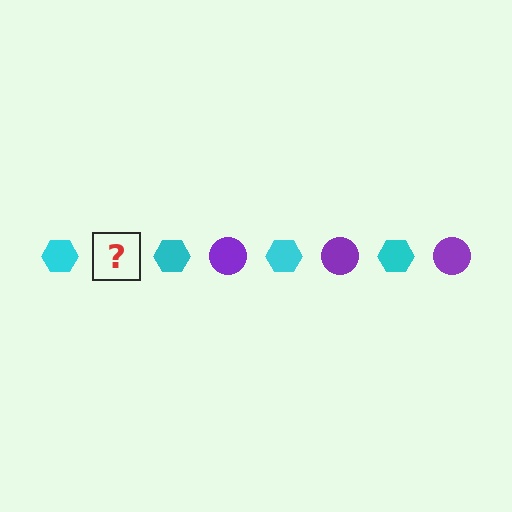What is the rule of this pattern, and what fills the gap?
The rule is that the pattern alternates between cyan hexagon and purple circle. The gap should be filled with a purple circle.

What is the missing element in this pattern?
The missing element is a purple circle.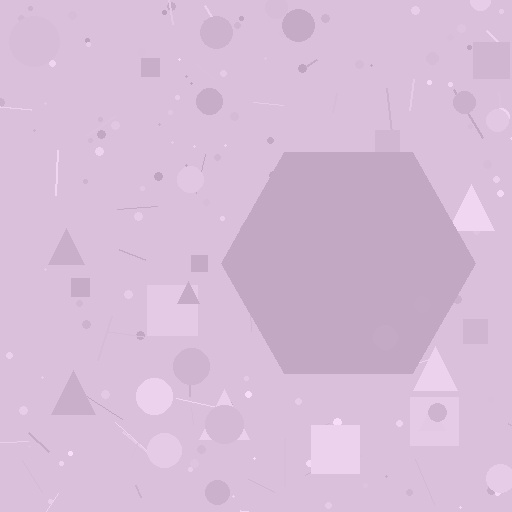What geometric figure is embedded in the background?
A hexagon is embedded in the background.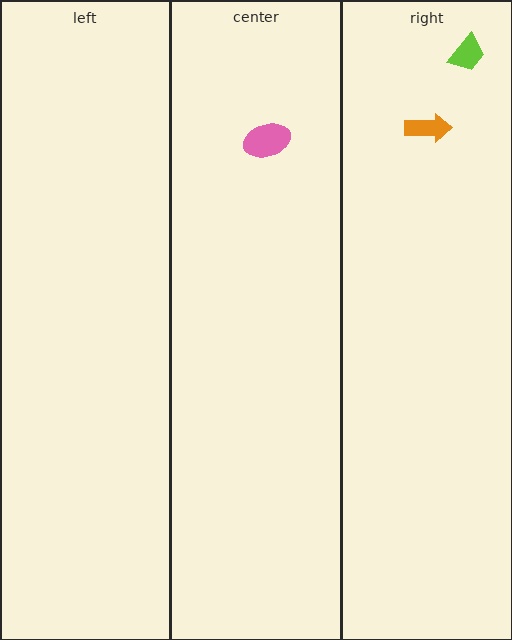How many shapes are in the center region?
1.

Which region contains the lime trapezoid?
The right region.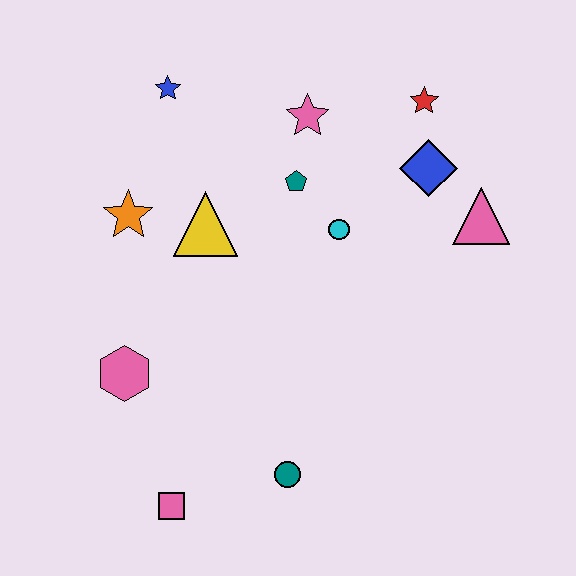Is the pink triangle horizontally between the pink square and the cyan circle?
No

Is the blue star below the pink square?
No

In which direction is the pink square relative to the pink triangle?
The pink square is to the left of the pink triangle.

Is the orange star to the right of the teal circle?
No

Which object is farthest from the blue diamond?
The pink square is farthest from the blue diamond.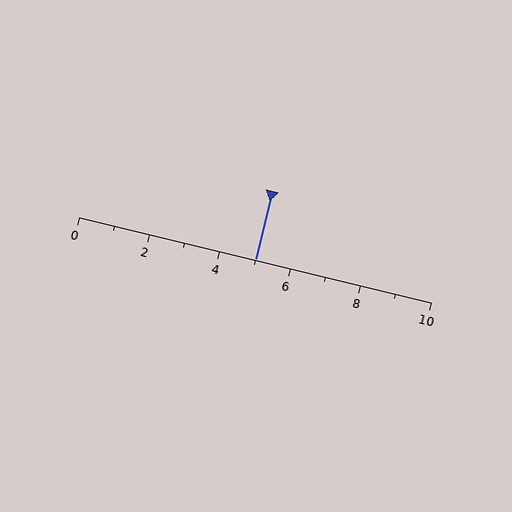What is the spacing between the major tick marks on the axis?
The major ticks are spaced 2 apart.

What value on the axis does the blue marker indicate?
The marker indicates approximately 5.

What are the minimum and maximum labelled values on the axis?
The axis runs from 0 to 10.